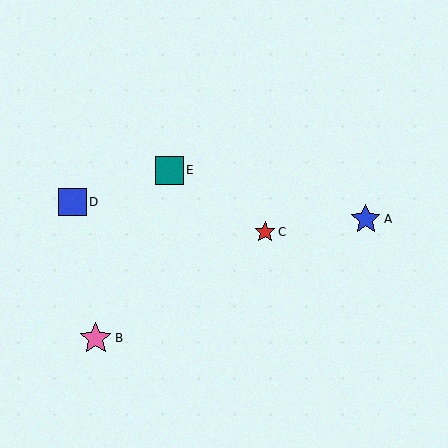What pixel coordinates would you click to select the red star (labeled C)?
Click at (265, 232) to select the red star C.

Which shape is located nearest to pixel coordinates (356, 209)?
The blue star (labeled A) at (366, 219) is nearest to that location.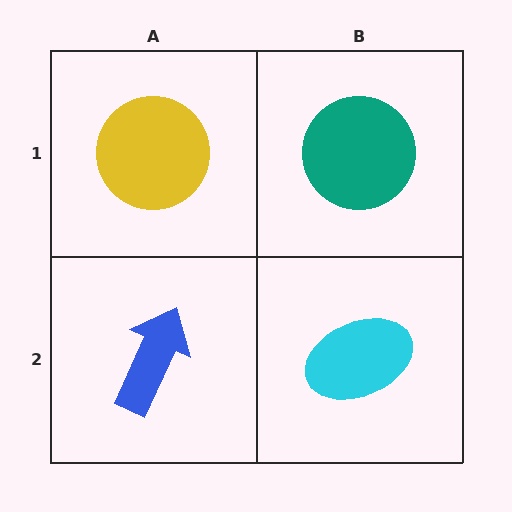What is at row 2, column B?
A cyan ellipse.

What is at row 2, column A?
A blue arrow.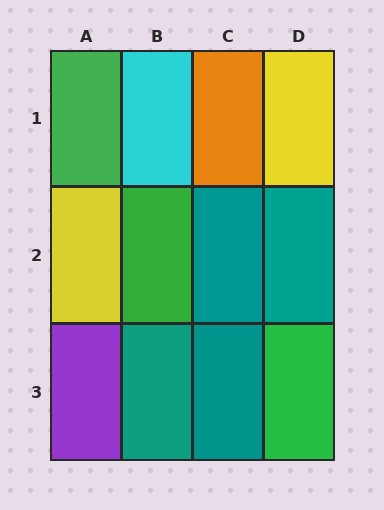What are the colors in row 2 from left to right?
Yellow, green, teal, teal.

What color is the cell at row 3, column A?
Purple.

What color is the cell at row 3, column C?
Teal.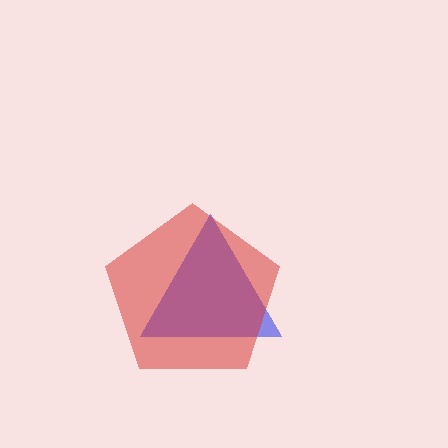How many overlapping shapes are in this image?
There are 2 overlapping shapes in the image.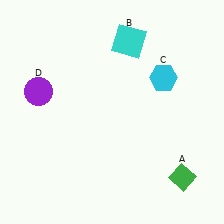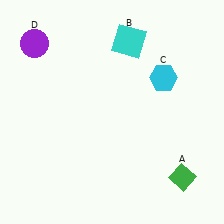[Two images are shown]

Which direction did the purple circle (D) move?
The purple circle (D) moved up.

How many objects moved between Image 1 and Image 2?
1 object moved between the two images.